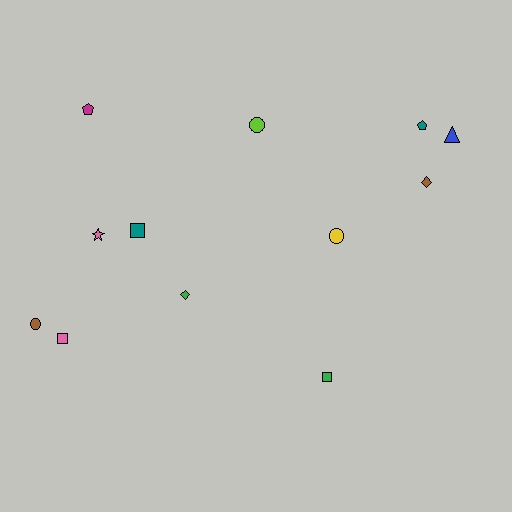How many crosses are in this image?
There are no crosses.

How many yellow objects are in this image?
There is 1 yellow object.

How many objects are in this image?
There are 12 objects.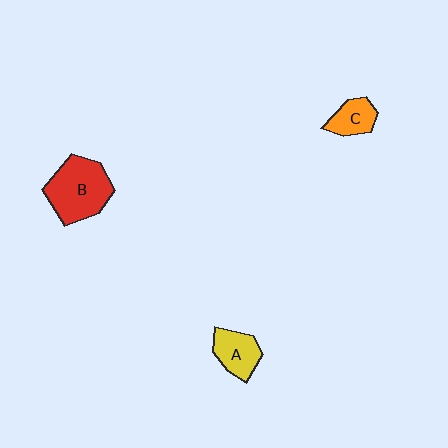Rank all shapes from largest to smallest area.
From largest to smallest: B (red), A (yellow), C (orange).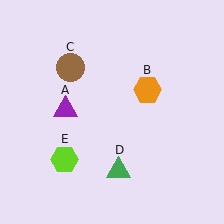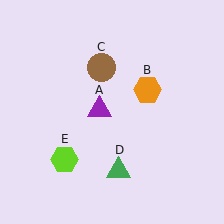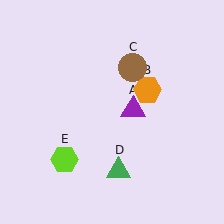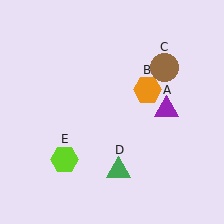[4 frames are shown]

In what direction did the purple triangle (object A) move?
The purple triangle (object A) moved right.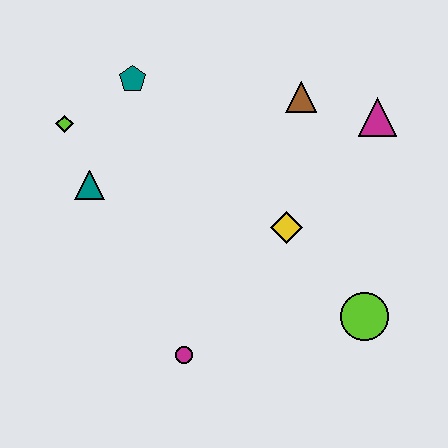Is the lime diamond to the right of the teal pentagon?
No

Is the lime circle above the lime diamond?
No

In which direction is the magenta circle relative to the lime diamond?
The magenta circle is below the lime diamond.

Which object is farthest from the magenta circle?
The magenta triangle is farthest from the magenta circle.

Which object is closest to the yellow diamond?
The lime circle is closest to the yellow diamond.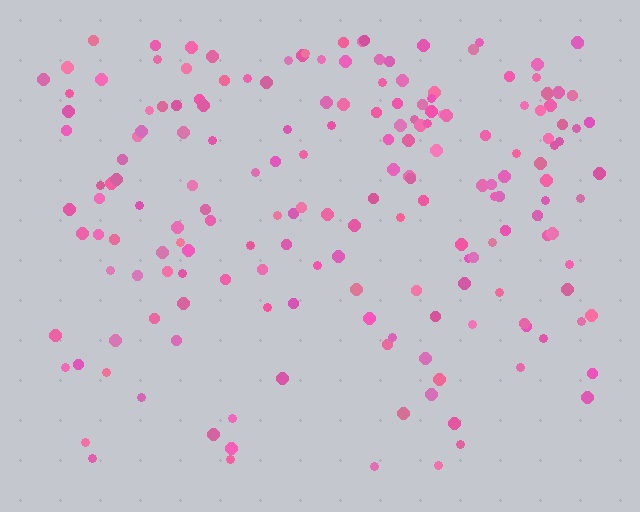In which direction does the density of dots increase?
From bottom to top, with the top side densest.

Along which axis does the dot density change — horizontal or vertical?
Vertical.